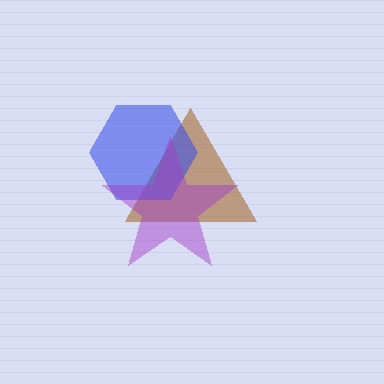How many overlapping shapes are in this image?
There are 3 overlapping shapes in the image.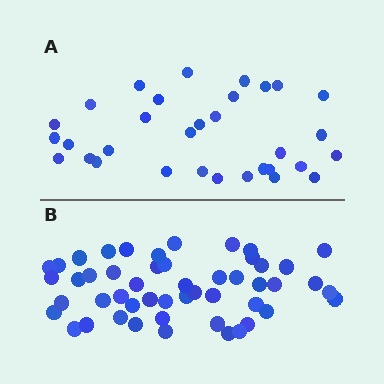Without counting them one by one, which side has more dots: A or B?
Region B (the bottom region) has more dots.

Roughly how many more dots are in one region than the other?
Region B has approximately 20 more dots than region A.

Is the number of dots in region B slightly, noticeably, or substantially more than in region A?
Region B has substantially more. The ratio is roughly 1.6 to 1.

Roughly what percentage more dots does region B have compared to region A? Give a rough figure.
About 55% more.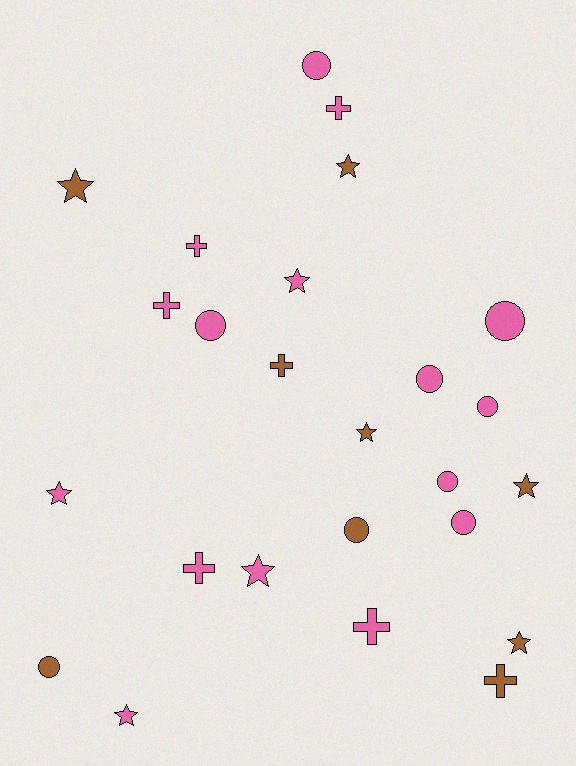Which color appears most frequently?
Pink, with 16 objects.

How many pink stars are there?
There are 4 pink stars.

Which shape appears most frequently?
Star, with 9 objects.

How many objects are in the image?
There are 25 objects.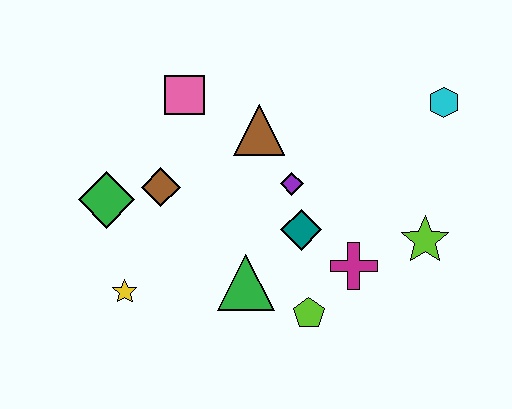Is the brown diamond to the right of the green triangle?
No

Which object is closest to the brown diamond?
The green diamond is closest to the brown diamond.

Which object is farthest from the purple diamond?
The yellow star is farthest from the purple diamond.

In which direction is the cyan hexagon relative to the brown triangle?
The cyan hexagon is to the right of the brown triangle.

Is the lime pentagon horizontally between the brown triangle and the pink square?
No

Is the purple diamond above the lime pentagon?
Yes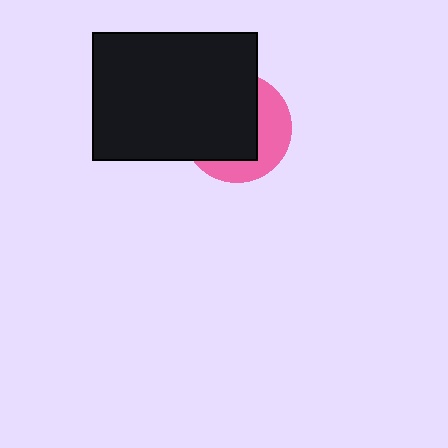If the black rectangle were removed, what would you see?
You would see the complete pink circle.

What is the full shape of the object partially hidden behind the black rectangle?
The partially hidden object is a pink circle.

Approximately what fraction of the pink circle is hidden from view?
Roughly 62% of the pink circle is hidden behind the black rectangle.